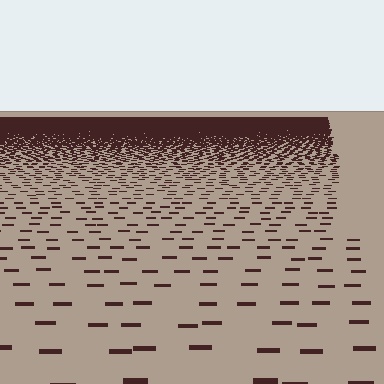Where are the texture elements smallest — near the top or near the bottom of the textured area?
Near the top.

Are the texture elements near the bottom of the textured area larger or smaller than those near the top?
Larger. Near the bottom, elements are closer to the viewer and appear at a bigger on-screen size.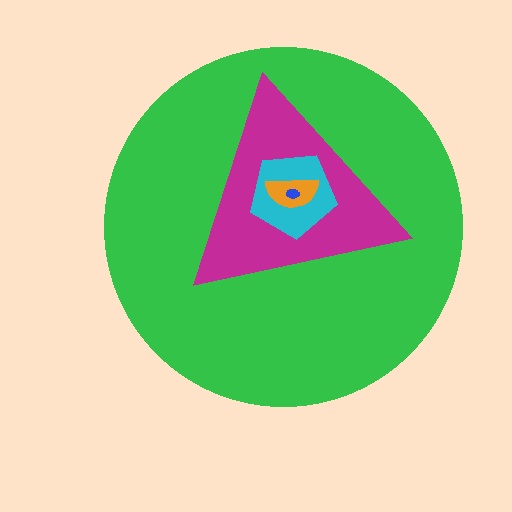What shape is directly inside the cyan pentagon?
The orange semicircle.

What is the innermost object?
The blue ellipse.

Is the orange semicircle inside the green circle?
Yes.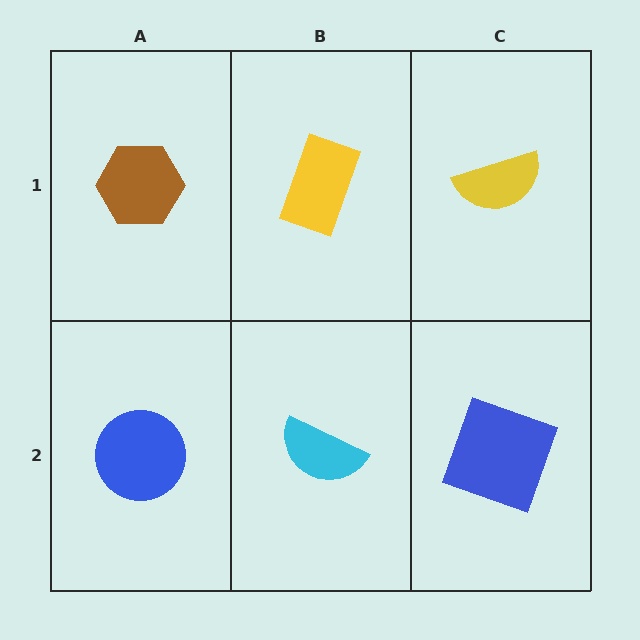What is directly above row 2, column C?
A yellow semicircle.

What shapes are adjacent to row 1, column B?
A cyan semicircle (row 2, column B), a brown hexagon (row 1, column A), a yellow semicircle (row 1, column C).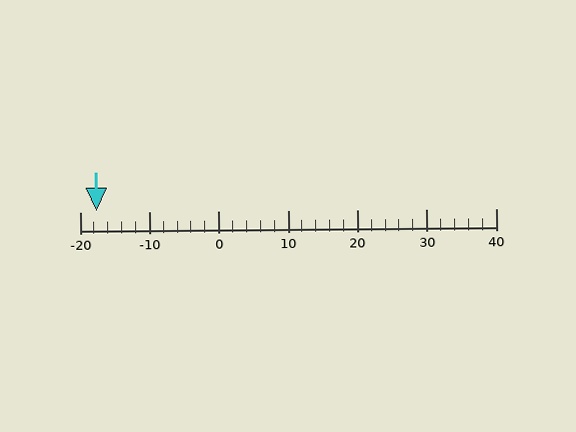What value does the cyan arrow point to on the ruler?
The cyan arrow points to approximately -18.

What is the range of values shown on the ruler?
The ruler shows values from -20 to 40.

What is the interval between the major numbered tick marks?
The major tick marks are spaced 10 units apart.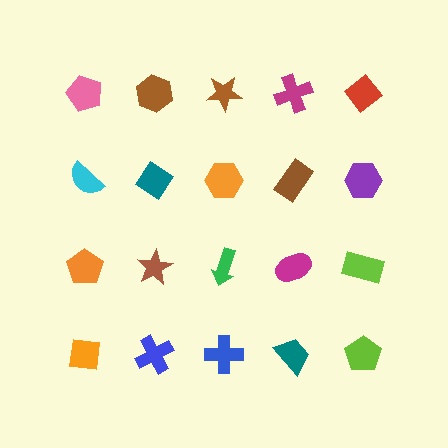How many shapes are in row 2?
5 shapes.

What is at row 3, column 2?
A brown star.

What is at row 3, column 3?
A green arrow.